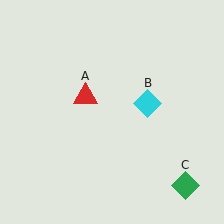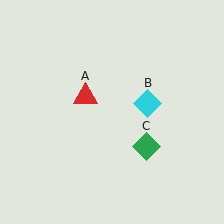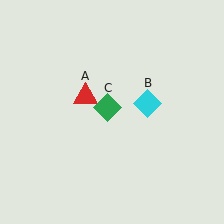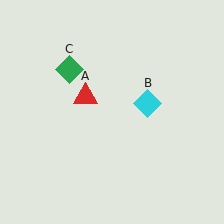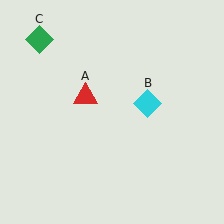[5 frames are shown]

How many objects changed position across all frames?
1 object changed position: green diamond (object C).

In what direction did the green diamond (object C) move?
The green diamond (object C) moved up and to the left.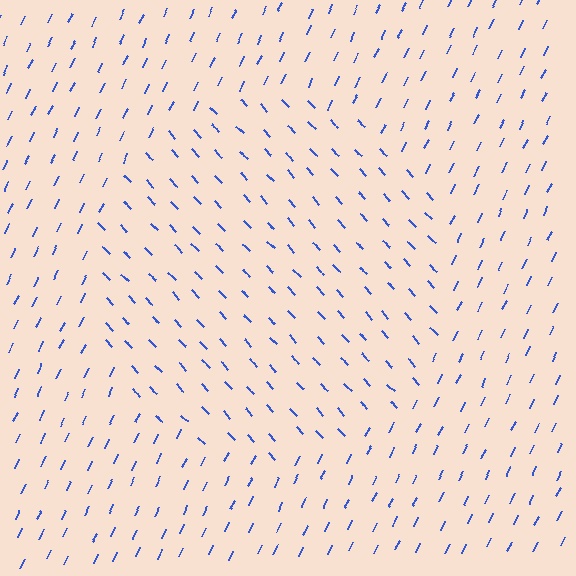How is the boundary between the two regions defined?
The boundary is defined purely by a change in line orientation (approximately 68 degrees difference). All lines are the same color and thickness.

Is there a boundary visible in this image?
Yes, there is a texture boundary formed by a change in line orientation.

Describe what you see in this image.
The image is filled with small blue line segments. A circle region in the image has lines oriented differently from the surrounding lines, creating a visible texture boundary.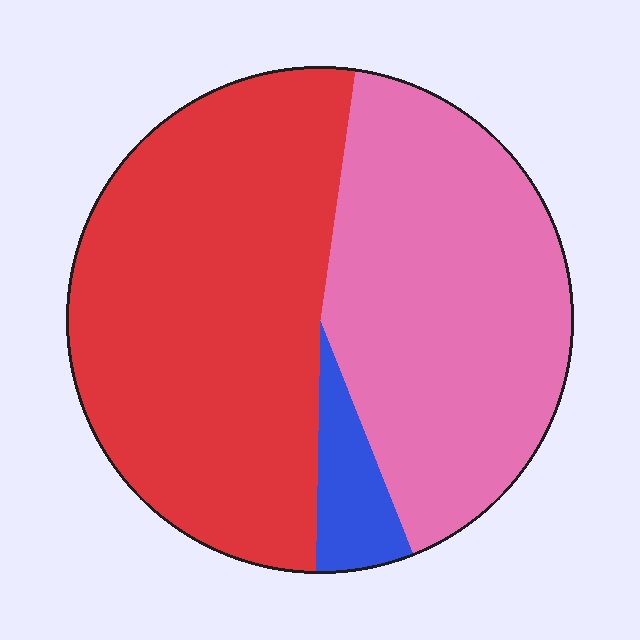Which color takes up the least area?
Blue, at roughly 5%.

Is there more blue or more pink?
Pink.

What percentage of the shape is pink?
Pink covers about 40% of the shape.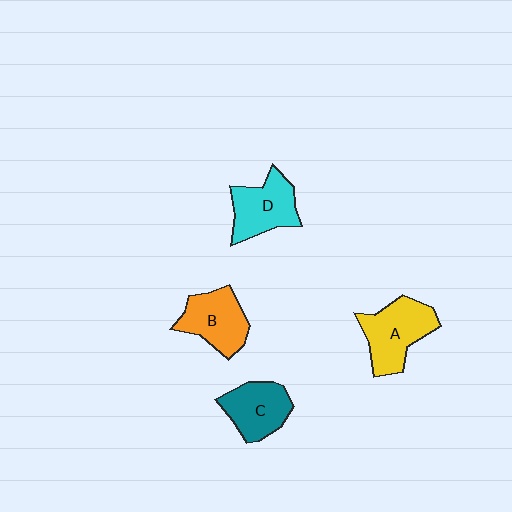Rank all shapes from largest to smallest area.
From largest to smallest: A (yellow), D (cyan), B (orange), C (teal).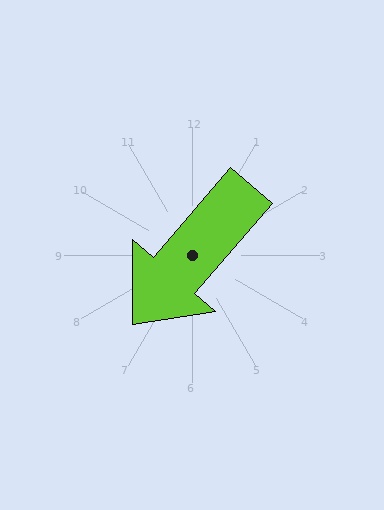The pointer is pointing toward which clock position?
Roughly 7 o'clock.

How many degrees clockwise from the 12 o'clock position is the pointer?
Approximately 221 degrees.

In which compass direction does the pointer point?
Southwest.